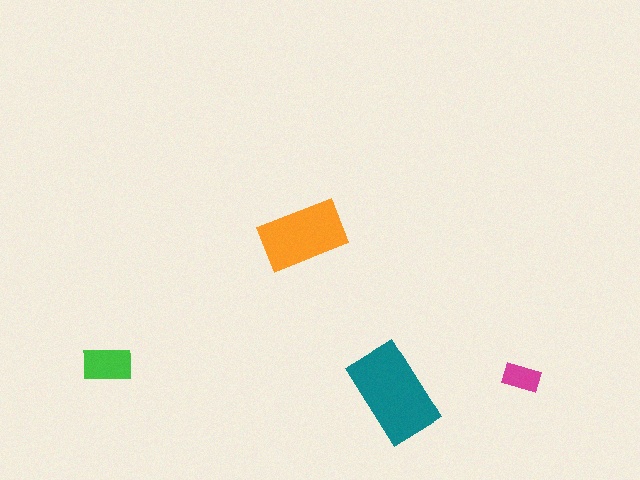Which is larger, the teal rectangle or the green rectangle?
The teal one.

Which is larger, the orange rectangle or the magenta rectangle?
The orange one.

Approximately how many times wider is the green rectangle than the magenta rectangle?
About 1.5 times wider.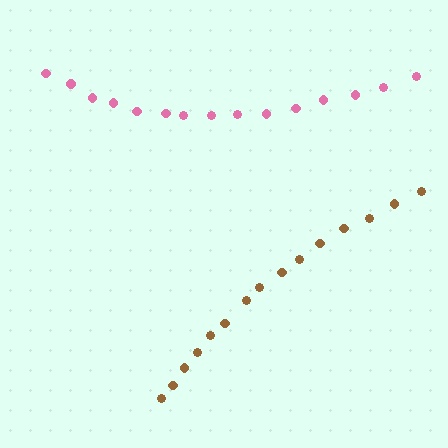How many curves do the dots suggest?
There are 2 distinct paths.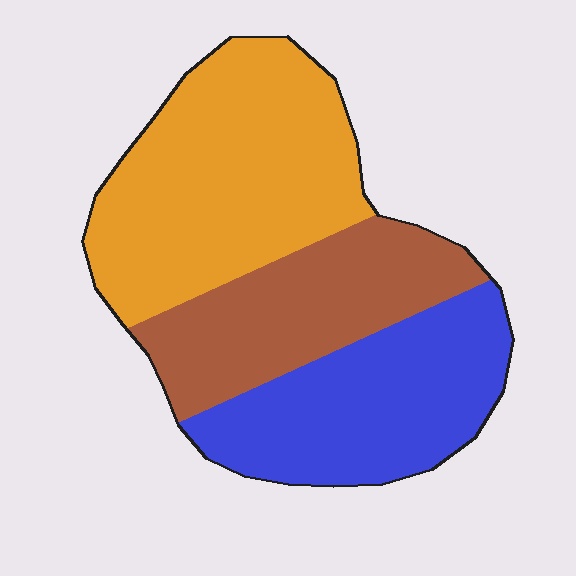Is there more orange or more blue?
Orange.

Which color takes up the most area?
Orange, at roughly 40%.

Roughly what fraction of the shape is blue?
Blue covers roughly 30% of the shape.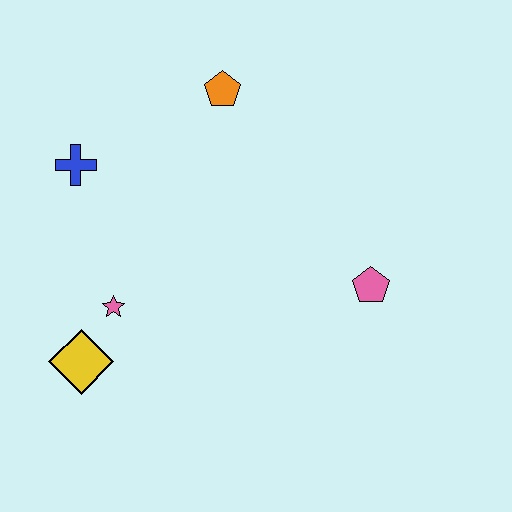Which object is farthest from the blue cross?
The pink pentagon is farthest from the blue cross.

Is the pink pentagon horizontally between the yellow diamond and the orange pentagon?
No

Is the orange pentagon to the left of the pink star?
No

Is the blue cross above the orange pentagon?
No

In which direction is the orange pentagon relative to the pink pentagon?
The orange pentagon is above the pink pentagon.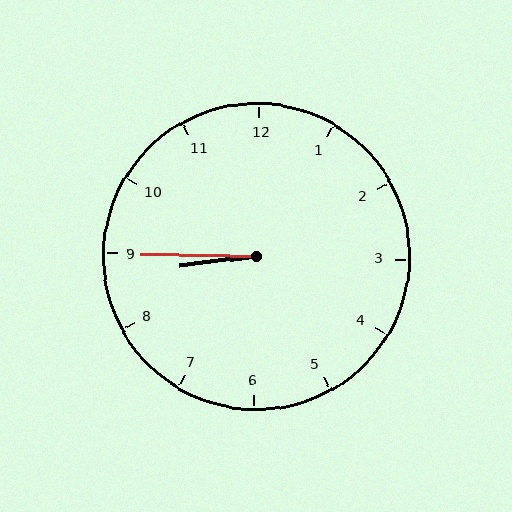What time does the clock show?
8:45.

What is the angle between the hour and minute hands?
Approximately 8 degrees.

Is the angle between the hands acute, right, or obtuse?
It is acute.